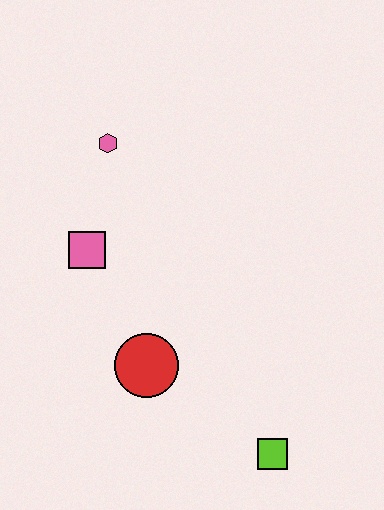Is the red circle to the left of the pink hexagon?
No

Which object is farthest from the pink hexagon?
The lime square is farthest from the pink hexagon.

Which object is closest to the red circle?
The pink square is closest to the red circle.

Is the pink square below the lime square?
No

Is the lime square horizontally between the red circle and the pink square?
No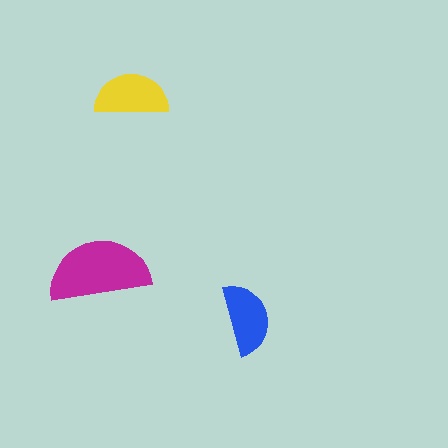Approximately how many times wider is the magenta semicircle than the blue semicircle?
About 1.5 times wider.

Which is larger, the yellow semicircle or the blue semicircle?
The yellow one.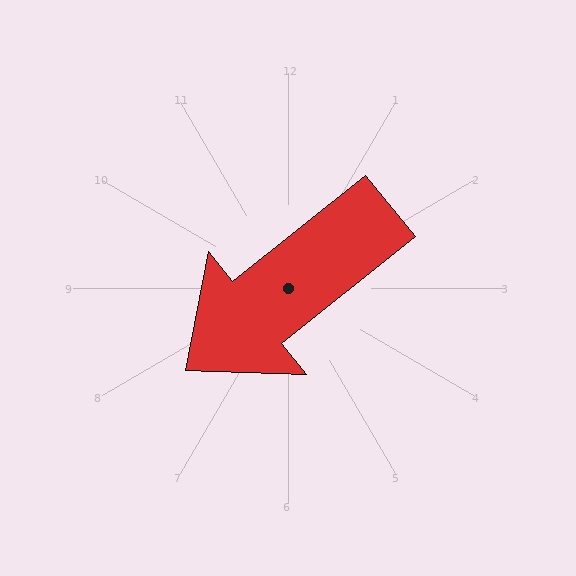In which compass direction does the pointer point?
Southwest.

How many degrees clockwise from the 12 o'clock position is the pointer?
Approximately 231 degrees.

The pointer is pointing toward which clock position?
Roughly 8 o'clock.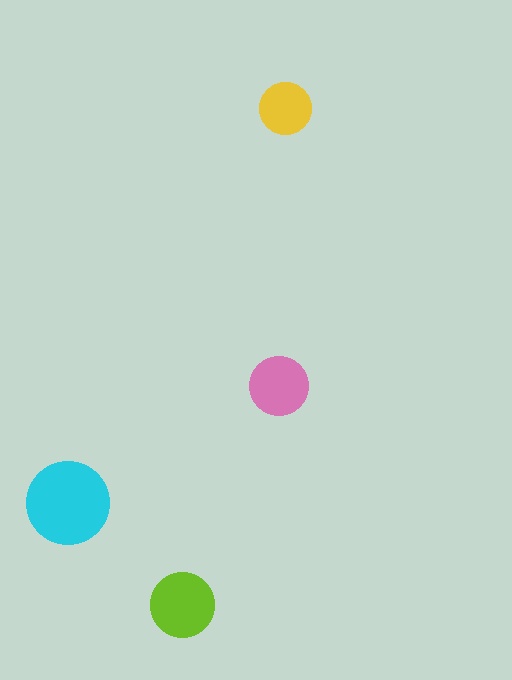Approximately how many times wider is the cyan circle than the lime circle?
About 1.5 times wider.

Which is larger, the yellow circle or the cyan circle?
The cyan one.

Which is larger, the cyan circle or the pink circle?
The cyan one.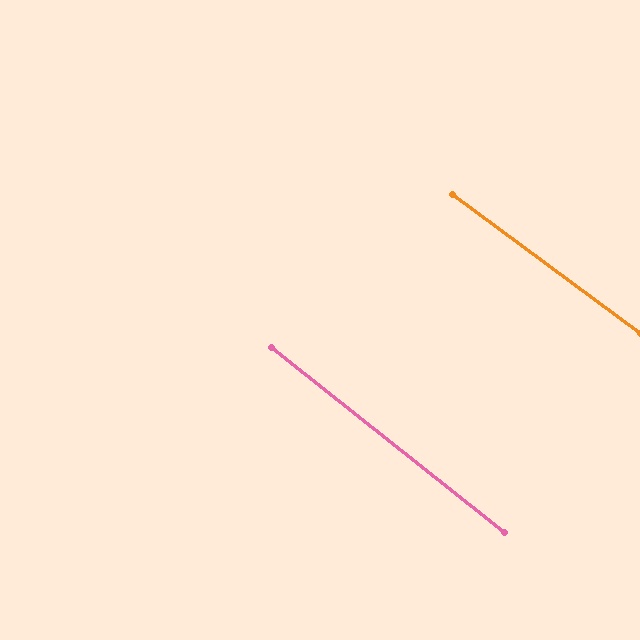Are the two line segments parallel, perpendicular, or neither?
Parallel — their directions differ by only 1.8°.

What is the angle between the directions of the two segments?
Approximately 2 degrees.